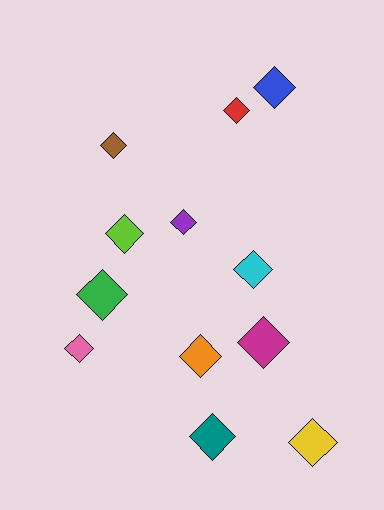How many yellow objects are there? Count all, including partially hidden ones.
There is 1 yellow object.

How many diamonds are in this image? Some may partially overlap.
There are 12 diamonds.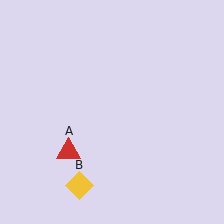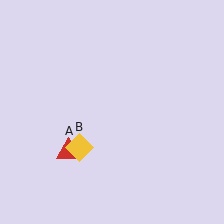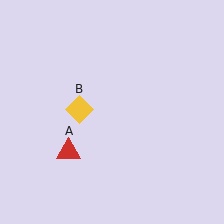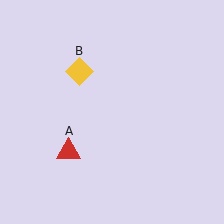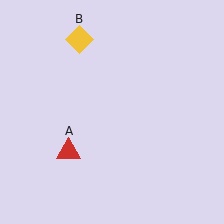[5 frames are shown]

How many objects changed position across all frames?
1 object changed position: yellow diamond (object B).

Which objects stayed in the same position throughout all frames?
Red triangle (object A) remained stationary.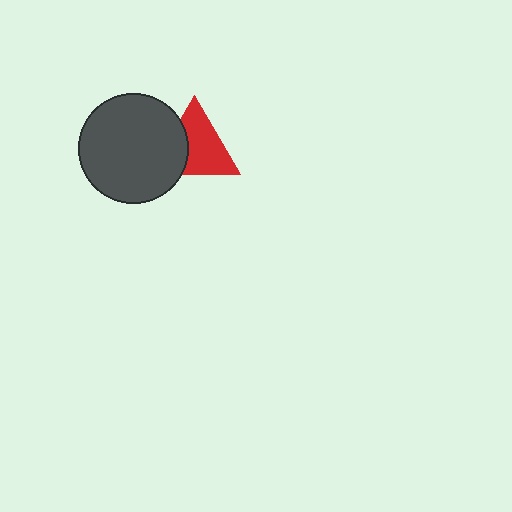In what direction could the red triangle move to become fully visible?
The red triangle could move right. That would shift it out from behind the dark gray circle entirely.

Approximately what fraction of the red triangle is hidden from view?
Roughly 34% of the red triangle is hidden behind the dark gray circle.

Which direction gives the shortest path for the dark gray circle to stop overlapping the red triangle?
Moving left gives the shortest separation.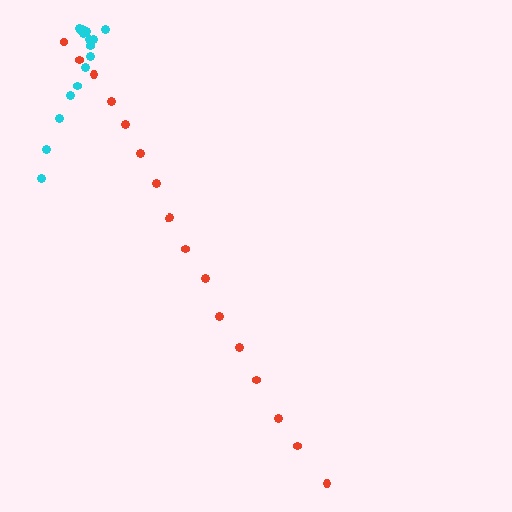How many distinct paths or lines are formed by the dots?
There are 2 distinct paths.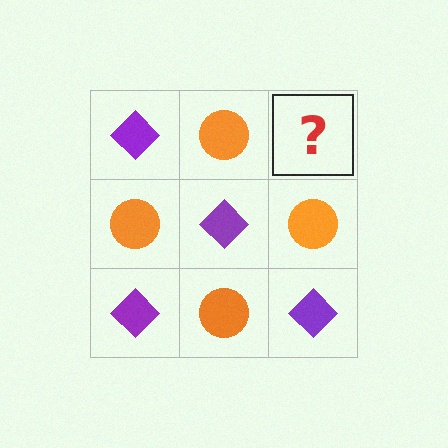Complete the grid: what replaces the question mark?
The question mark should be replaced with a purple diamond.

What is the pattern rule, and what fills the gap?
The rule is that it alternates purple diamond and orange circle in a checkerboard pattern. The gap should be filled with a purple diamond.